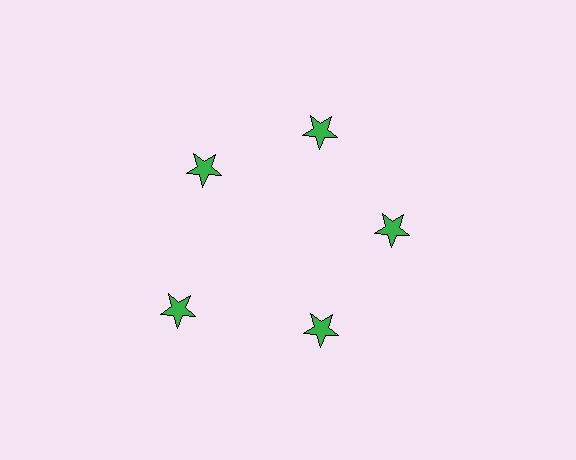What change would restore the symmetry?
The symmetry would be restored by moving it inward, back onto the ring so that all 5 stars sit at equal angles and equal distance from the center.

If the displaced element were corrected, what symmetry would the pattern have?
It would have 5-fold rotational symmetry — the pattern would map onto itself every 72 degrees.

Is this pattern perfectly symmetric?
No. The 5 green stars are arranged in a ring, but one element near the 8 o'clock position is pushed outward from the center, breaking the 5-fold rotational symmetry.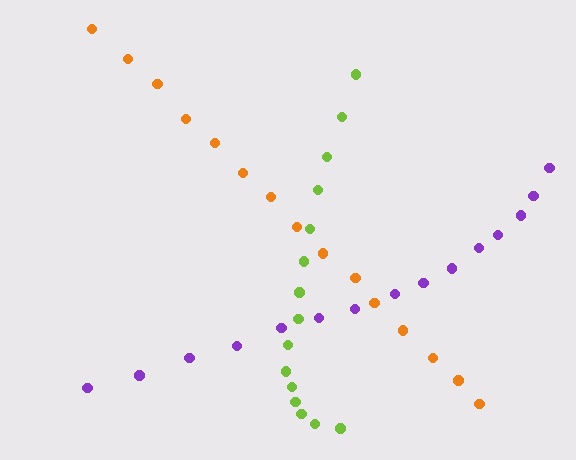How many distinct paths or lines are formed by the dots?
There are 3 distinct paths.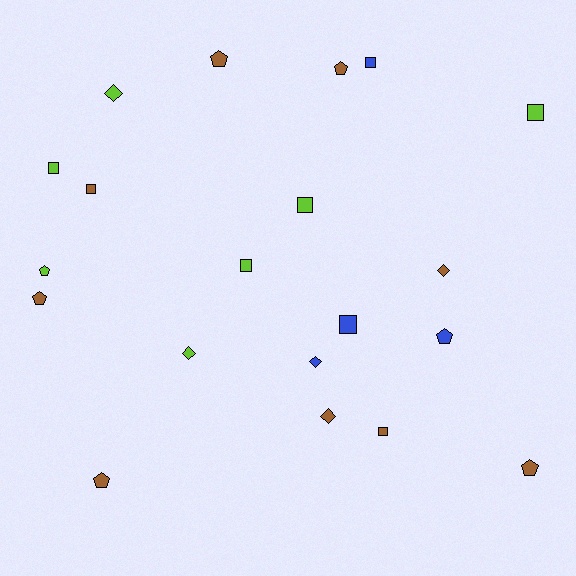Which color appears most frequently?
Brown, with 9 objects.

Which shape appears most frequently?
Square, with 8 objects.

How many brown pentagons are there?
There are 5 brown pentagons.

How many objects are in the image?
There are 20 objects.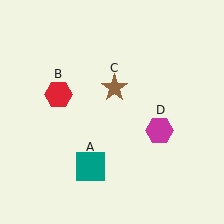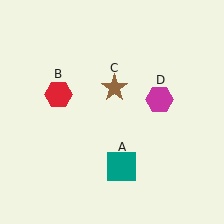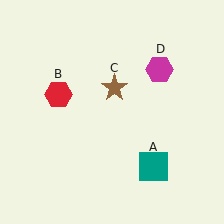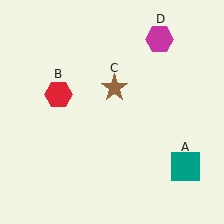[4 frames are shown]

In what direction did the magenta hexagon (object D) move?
The magenta hexagon (object D) moved up.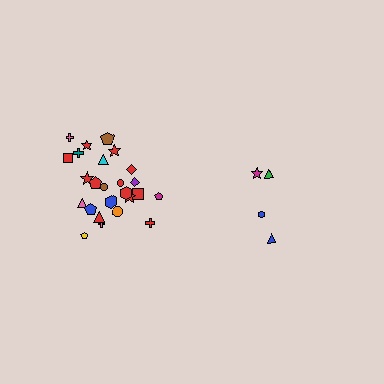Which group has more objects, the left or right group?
The left group.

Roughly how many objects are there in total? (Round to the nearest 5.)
Roughly 30 objects in total.